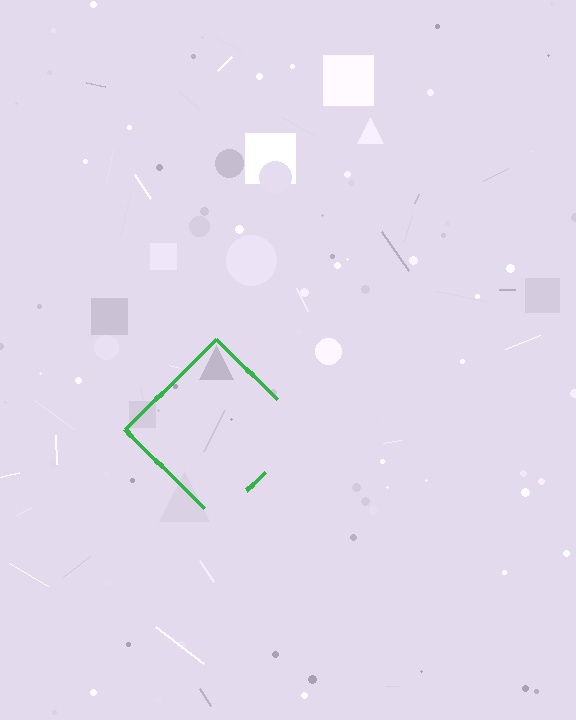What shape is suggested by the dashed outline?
The dashed outline suggests a diamond.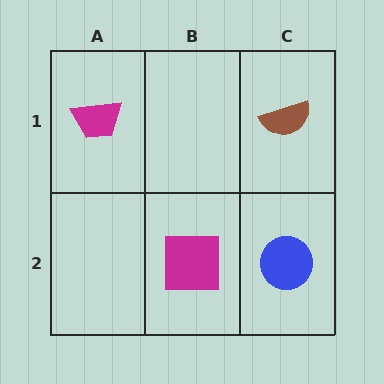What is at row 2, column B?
A magenta square.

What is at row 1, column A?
A magenta trapezoid.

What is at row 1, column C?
A brown semicircle.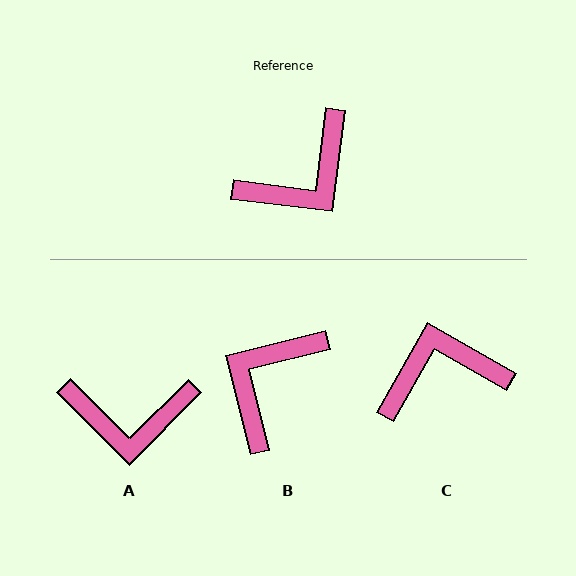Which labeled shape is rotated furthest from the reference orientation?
B, about 159 degrees away.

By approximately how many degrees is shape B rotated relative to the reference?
Approximately 159 degrees clockwise.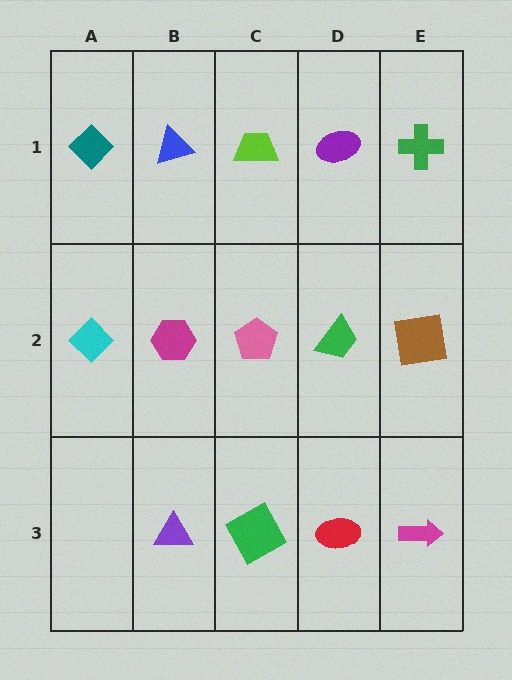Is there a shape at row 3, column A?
No, that cell is empty.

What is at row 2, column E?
A brown square.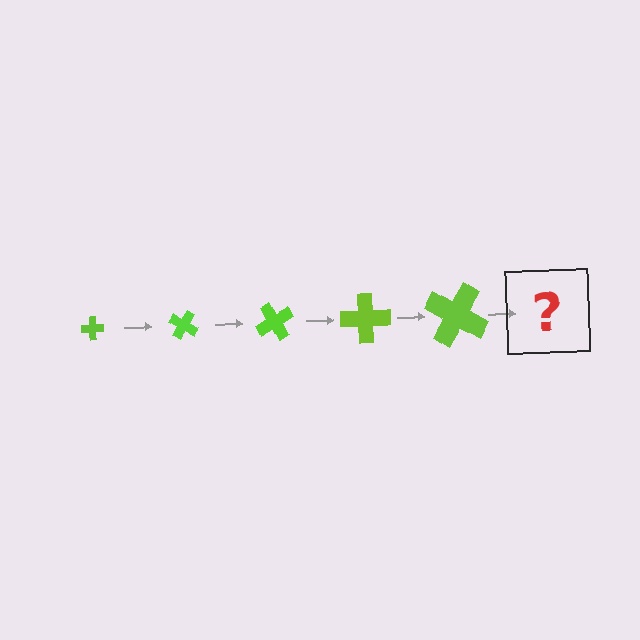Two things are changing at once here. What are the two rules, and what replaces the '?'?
The two rules are that the cross grows larger each step and it rotates 30 degrees each step. The '?' should be a cross, larger than the previous one and rotated 150 degrees from the start.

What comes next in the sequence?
The next element should be a cross, larger than the previous one and rotated 150 degrees from the start.